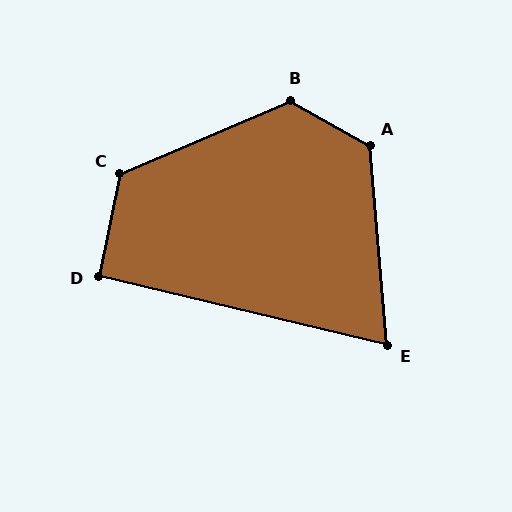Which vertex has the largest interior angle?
B, at approximately 128 degrees.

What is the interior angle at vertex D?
Approximately 91 degrees (approximately right).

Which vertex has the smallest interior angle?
E, at approximately 72 degrees.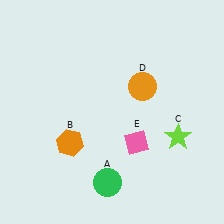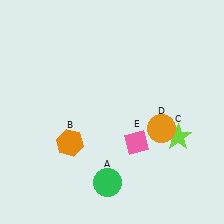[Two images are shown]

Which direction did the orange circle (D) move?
The orange circle (D) moved down.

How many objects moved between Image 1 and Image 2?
1 object moved between the two images.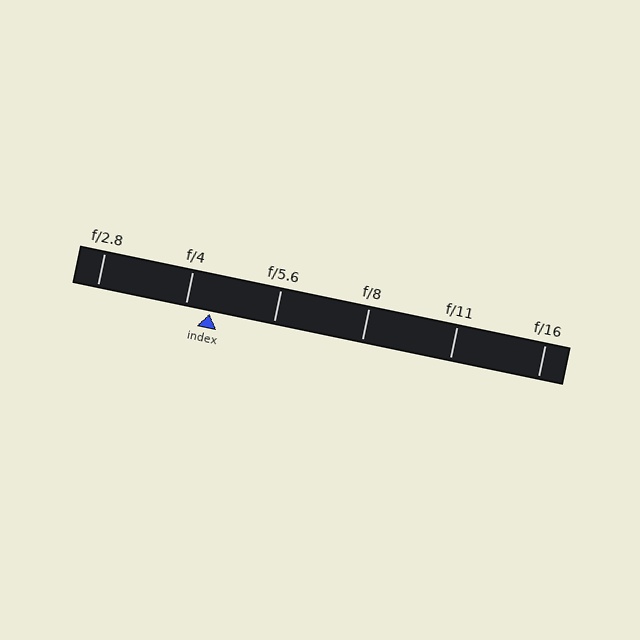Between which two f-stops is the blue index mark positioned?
The index mark is between f/4 and f/5.6.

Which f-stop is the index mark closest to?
The index mark is closest to f/4.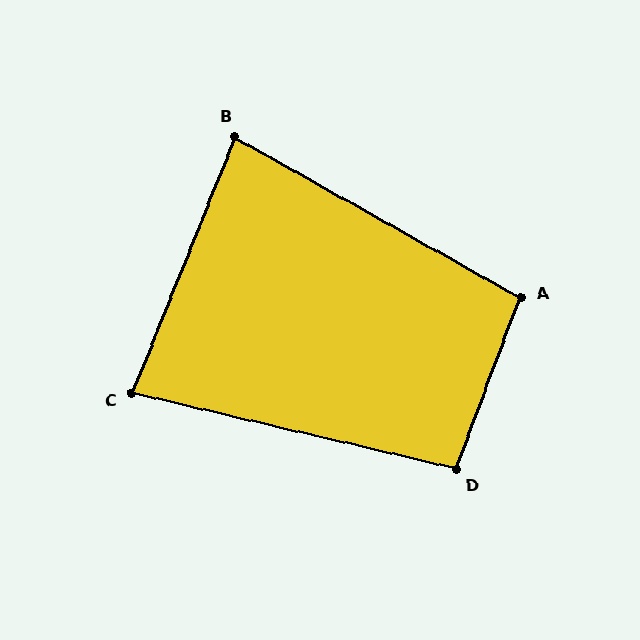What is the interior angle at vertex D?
Approximately 97 degrees (obtuse).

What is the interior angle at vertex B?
Approximately 83 degrees (acute).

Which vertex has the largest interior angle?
A, at approximately 99 degrees.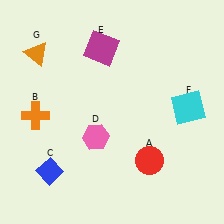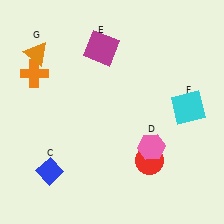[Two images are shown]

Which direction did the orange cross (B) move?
The orange cross (B) moved up.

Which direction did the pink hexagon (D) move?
The pink hexagon (D) moved right.